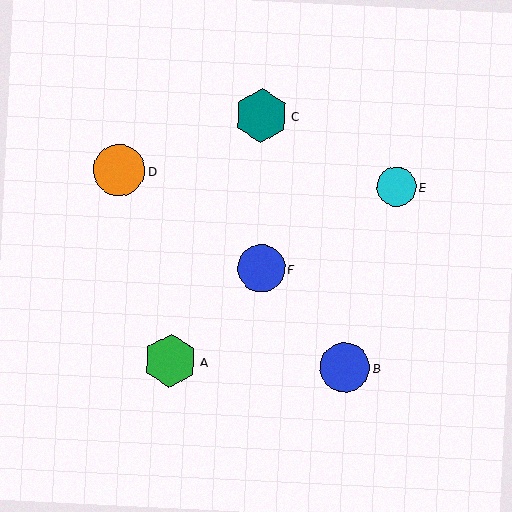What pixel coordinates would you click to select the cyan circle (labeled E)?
Click at (397, 187) to select the cyan circle E.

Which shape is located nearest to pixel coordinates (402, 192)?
The cyan circle (labeled E) at (397, 187) is nearest to that location.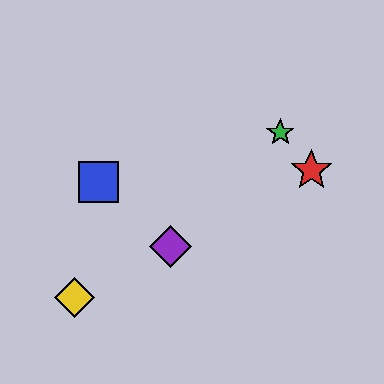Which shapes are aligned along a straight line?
The red star, the yellow diamond, the purple diamond are aligned along a straight line.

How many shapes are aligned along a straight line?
3 shapes (the red star, the yellow diamond, the purple diamond) are aligned along a straight line.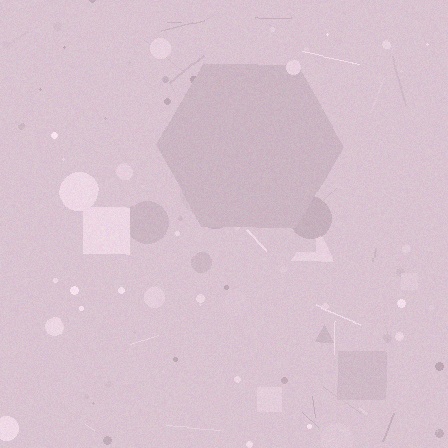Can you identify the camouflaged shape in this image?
The camouflaged shape is a hexagon.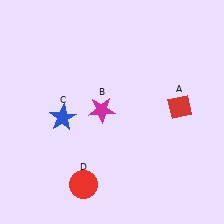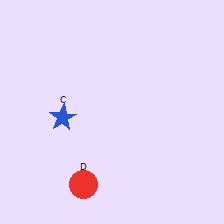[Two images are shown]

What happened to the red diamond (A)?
The red diamond (A) was removed in Image 2. It was in the top-right area of Image 1.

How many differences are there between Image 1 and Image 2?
There are 2 differences between the two images.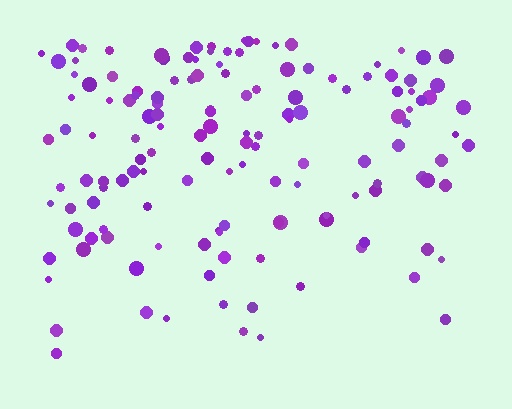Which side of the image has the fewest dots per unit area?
The bottom.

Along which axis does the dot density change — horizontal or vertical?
Vertical.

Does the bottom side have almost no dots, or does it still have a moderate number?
Still a moderate number, just noticeably fewer than the top.